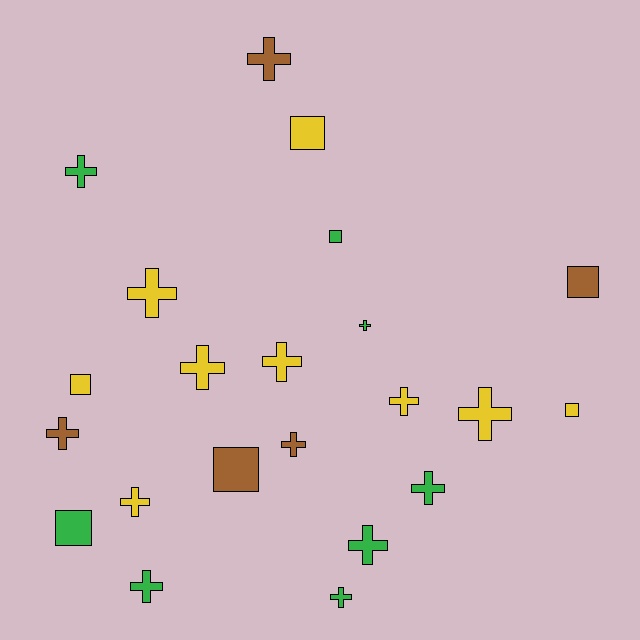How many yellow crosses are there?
There are 6 yellow crosses.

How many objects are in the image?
There are 22 objects.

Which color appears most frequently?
Yellow, with 9 objects.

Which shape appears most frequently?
Cross, with 15 objects.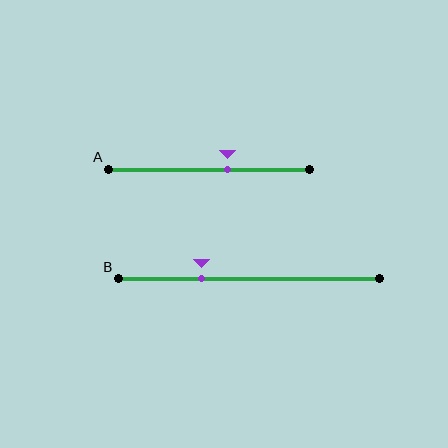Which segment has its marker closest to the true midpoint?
Segment A has its marker closest to the true midpoint.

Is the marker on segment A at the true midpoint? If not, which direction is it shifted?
No, the marker on segment A is shifted to the right by about 9% of the segment length.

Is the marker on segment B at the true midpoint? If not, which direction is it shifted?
No, the marker on segment B is shifted to the left by about 18% of the segment length.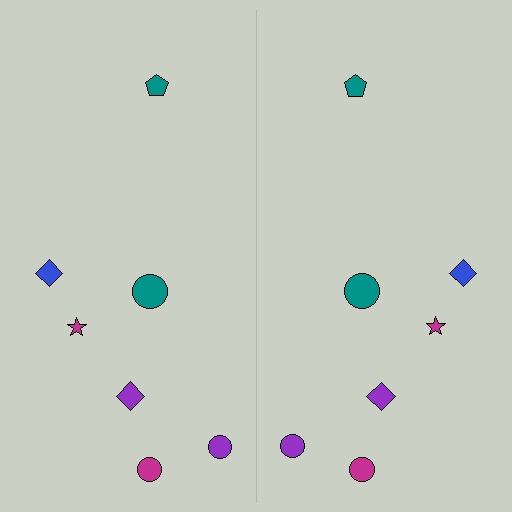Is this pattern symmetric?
Yes, this pattern has bilateral (reflection) symmetry.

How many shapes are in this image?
There are 14 shapes in this image.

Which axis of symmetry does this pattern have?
The pattern has a vertical axis of symmetry running through the center of the image.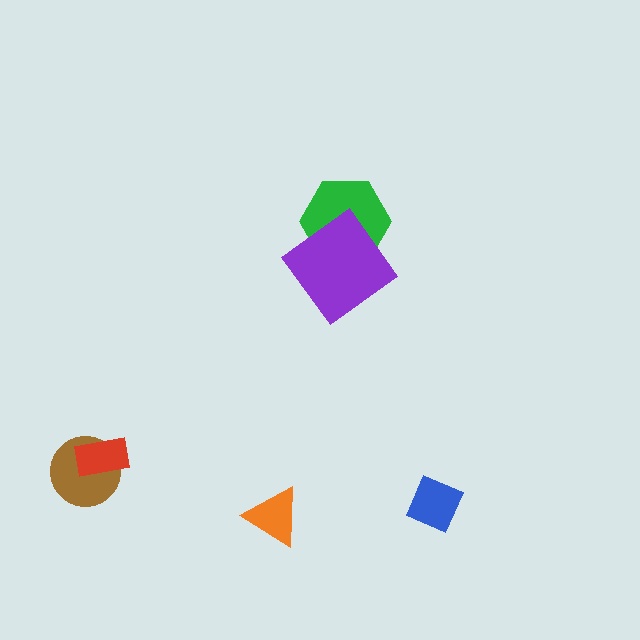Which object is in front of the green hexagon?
The purple diamond is in front of the green hexagon.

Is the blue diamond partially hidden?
No, no other shape covers it.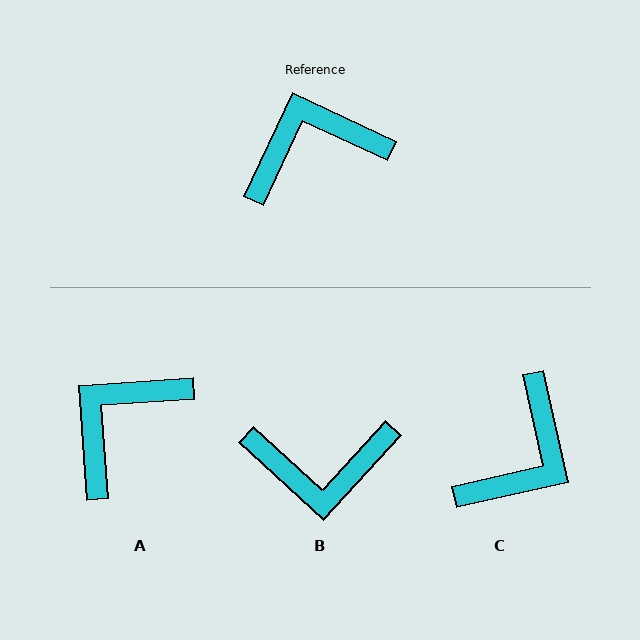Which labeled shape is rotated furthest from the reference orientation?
B, about 162 degrees away.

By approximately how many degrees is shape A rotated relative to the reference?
Approximately 29 degrees counter-clockwise.